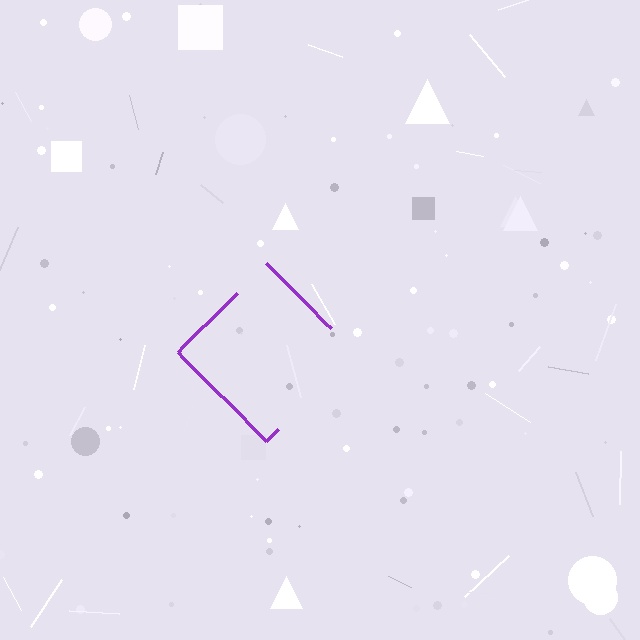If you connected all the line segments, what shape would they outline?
They would outline a diamond.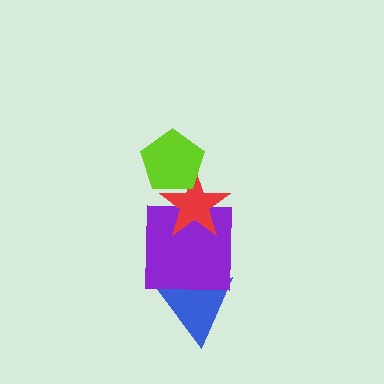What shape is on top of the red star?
The lime pentagon is on top of the red star.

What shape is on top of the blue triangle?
The purple square is on top of the blue triangle.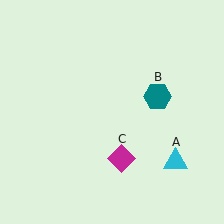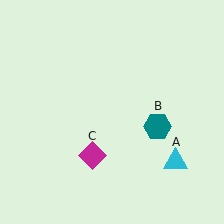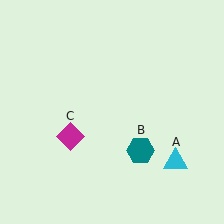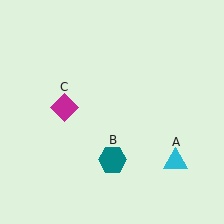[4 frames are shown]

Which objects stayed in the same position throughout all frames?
Cyan triangle (object A) remained stationary.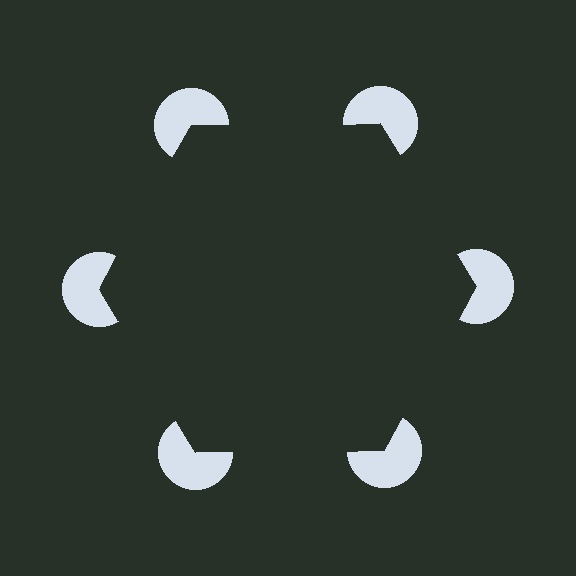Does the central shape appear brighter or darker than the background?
It typically appears slightly darker than the background, even though no actual brightness change is drawn.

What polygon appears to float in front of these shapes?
An illusory hexagon — its edges are inferred from the aligned wedge cuts in the pac-man discs, not physically drawn.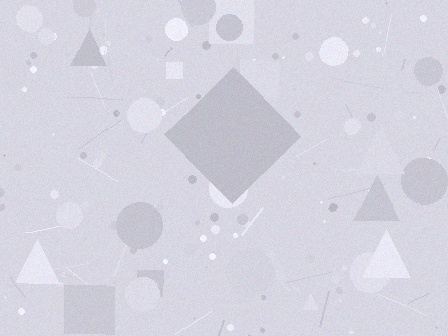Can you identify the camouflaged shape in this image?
The camouflaged shape is a diamond.